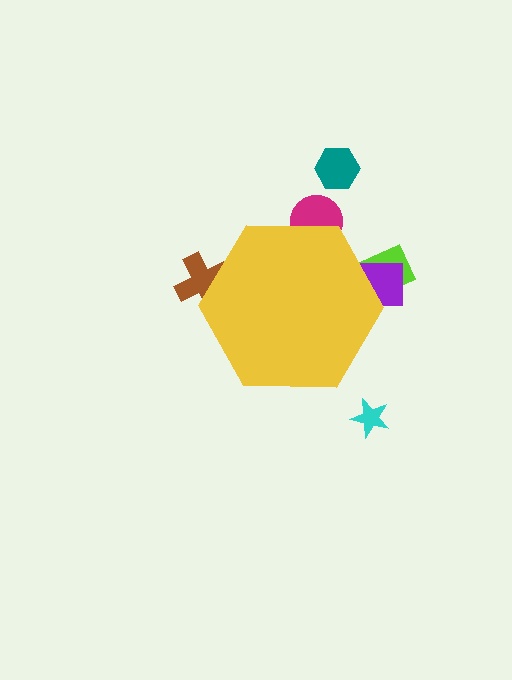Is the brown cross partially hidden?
Yes, the brown cross is partially hidden behind the yellow hexagon.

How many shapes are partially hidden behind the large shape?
4 shapes are partially hidden.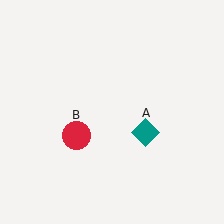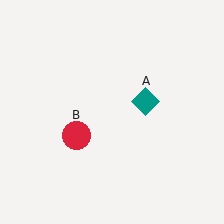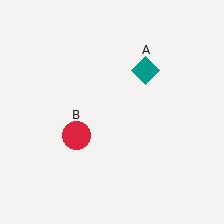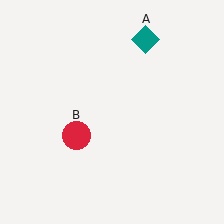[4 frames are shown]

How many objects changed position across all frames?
1 object changed position: teal diamond (object A).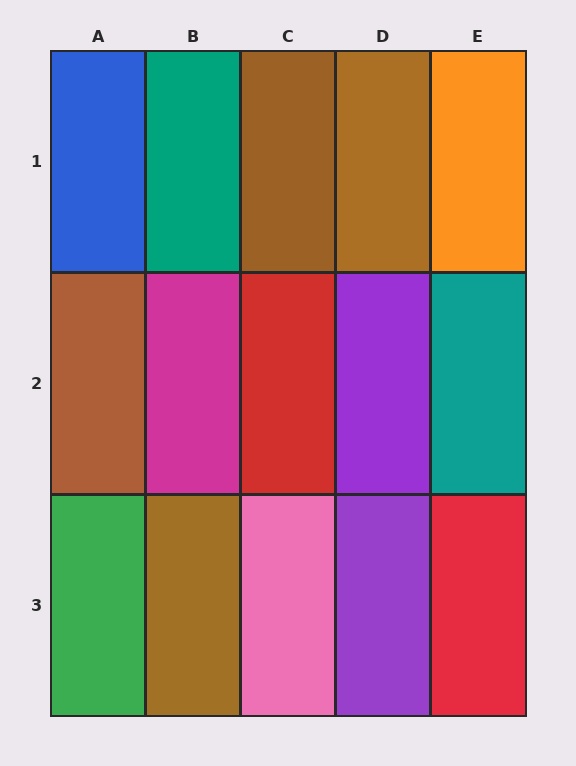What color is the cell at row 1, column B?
Teal.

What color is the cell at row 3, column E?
Red.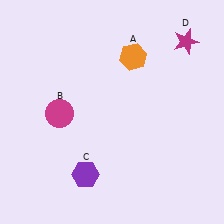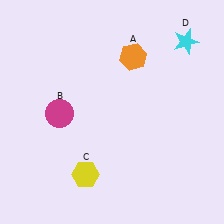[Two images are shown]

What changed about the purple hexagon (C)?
In Image 1, C is purple. In Image 2, it changed to yellow.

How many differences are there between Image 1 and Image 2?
There are 2 differences between the two images.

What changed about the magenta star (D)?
In Image 1, D is magenta. In Image 2, it changed to cyan.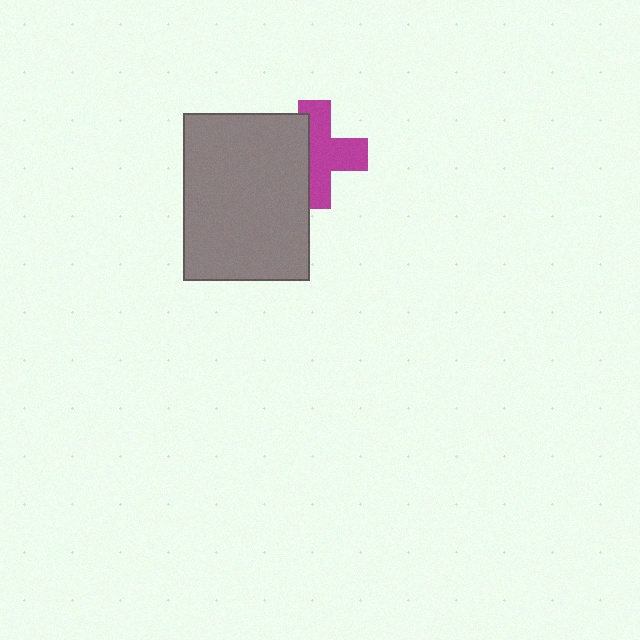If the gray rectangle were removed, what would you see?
You would see the complete magenta cross.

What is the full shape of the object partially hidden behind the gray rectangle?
The partially hidden object is a magenta cross.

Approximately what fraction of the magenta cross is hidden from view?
Roughly 39% of the magenta cross is hidden behind the gray rectangle.